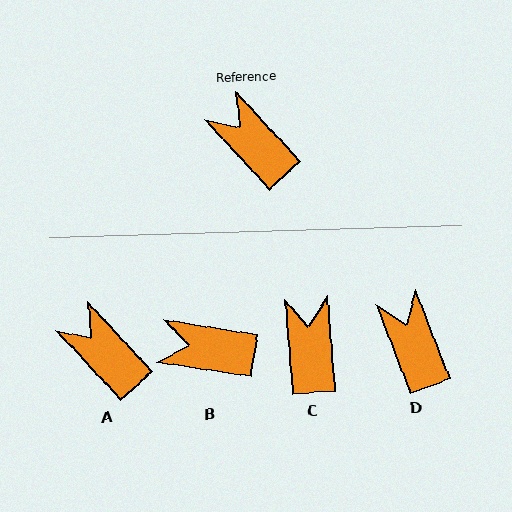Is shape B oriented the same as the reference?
No, it is off by about 39 degrees.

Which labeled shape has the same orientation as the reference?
A.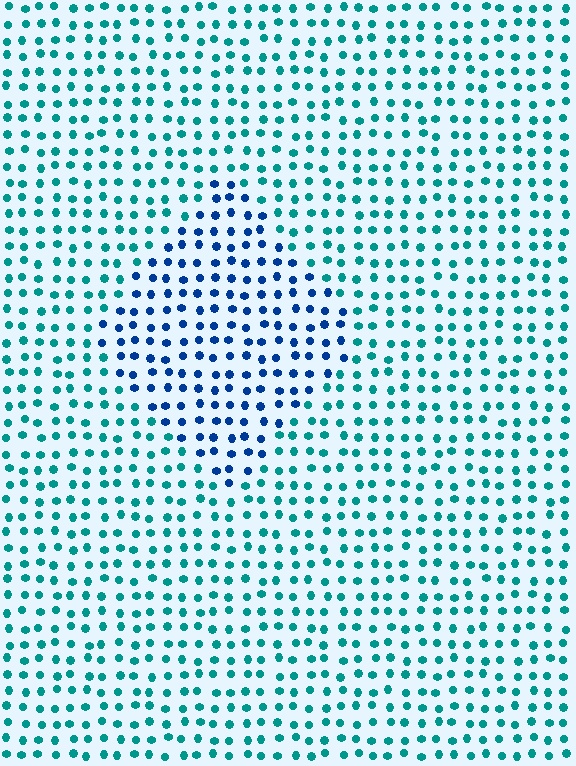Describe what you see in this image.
The image is filled with small teal elements in a uniform arrangement. A diamond-shaped region is visible where the elements are tinted to a slightly different hue, forming a subtle color boundary.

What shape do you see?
I see a diamond.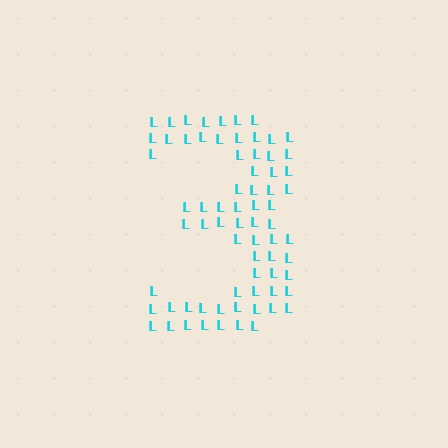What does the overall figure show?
The overall figure shows the digit 3.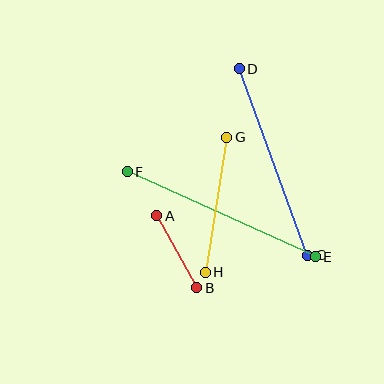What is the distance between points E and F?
The distance is approximately 206 pixels.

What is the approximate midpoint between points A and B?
The midpoint is at approximately (177, 252) pixels.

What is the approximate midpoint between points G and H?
The midpoint is at approximately (216, 205) pixels.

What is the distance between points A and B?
The distance is approximately 82 pixels.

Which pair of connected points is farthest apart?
Points E and F are farthest apart.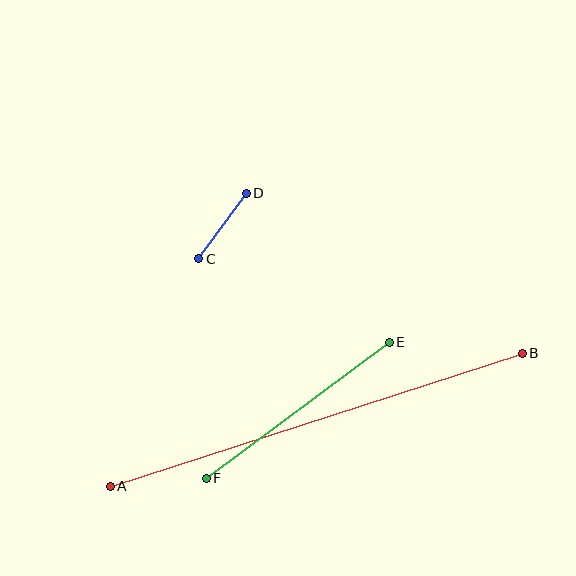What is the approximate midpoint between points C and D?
The midpoint is at approximately (222, 226) pixels.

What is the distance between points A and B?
The distance is approximately 433 pixels.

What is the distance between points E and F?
The distance is approximately 228 pixels.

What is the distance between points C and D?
The distance is approximately 81 pixels.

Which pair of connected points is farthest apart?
Points A and B are farthest apart.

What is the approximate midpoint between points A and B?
The midpoint is at approximately (316, 420) pixels.